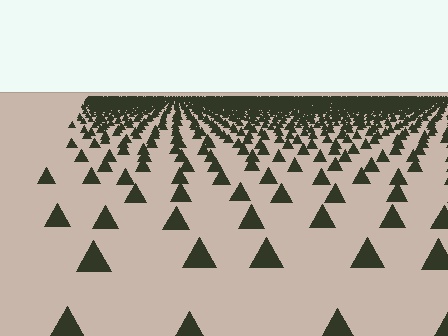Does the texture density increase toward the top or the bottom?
Density increases toward the top.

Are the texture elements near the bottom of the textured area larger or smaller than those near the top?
Larger. Near the bottom, elements are closer to the viewer and appear at a bigger on-screen size.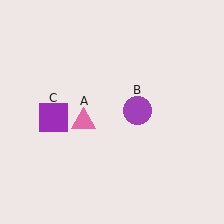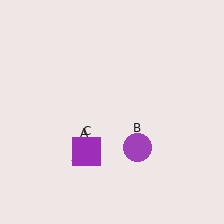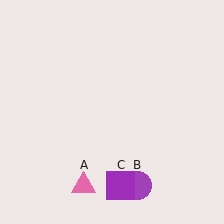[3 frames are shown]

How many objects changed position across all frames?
3 objects changed position: pink triangle (object A), purple circle (object B), purple square (object C).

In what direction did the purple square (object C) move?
The purple square (object C) moved down and to the right.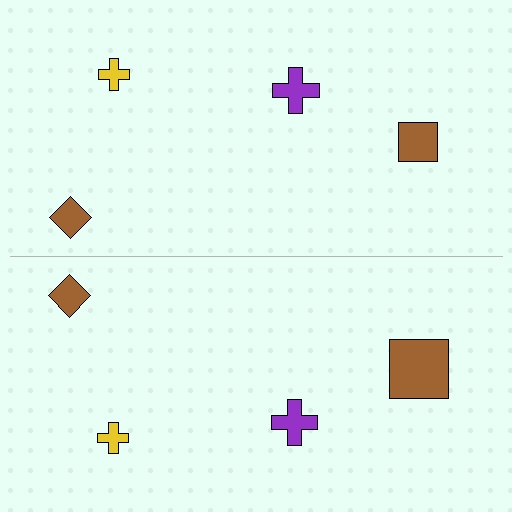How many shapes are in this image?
There are 8 shapes in this image.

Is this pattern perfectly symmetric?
No, the pattern is not perfectly symmetric. The brown square on the bottom side has a different size than its mirror counterpart.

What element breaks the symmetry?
The brown square on the bottom side has a different size than its mirror counterpart.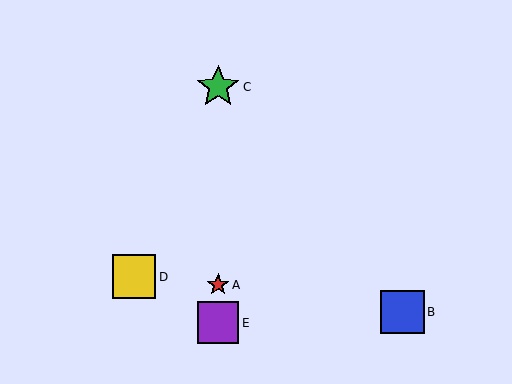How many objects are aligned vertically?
3 objects (A, C, E) are aligned vertically.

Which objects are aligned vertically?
Objects A, C, E are aligned vertically.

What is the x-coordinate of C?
Object C is at x≈218.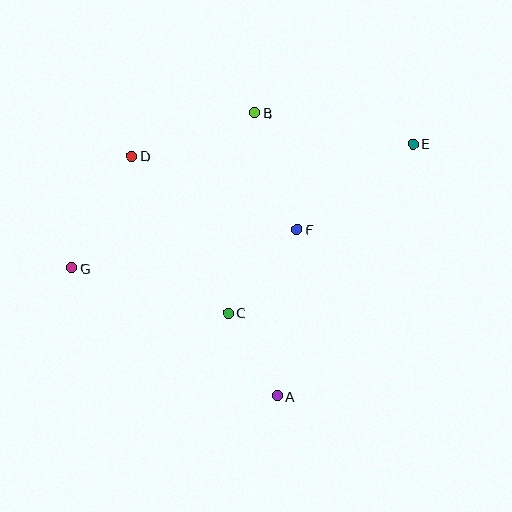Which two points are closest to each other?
Points A and C are closest to each other.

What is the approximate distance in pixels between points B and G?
The distance between B and G is approximately 239 pixels.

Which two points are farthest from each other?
Points E and G are farthest from each other.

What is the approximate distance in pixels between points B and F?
The distance between B and F is approximately 124 pixels.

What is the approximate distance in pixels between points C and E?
The distance between C and E is approximately 250 pixels.